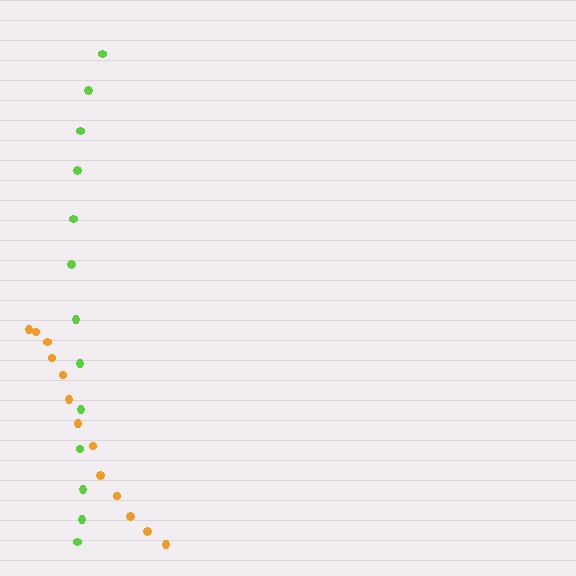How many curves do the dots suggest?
There are 2 distinct paths.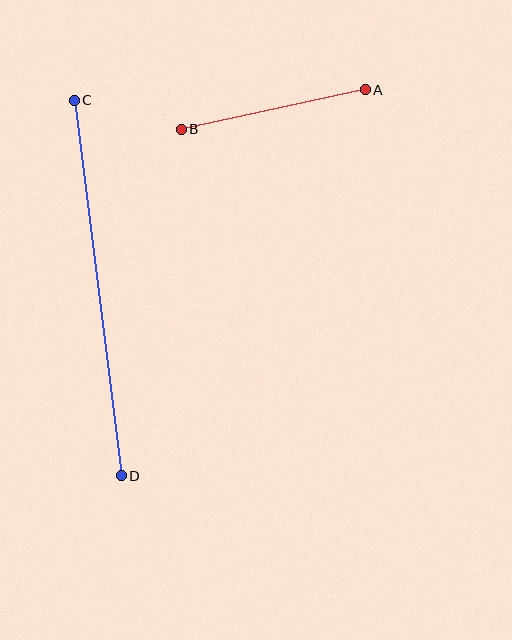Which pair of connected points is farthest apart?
Points C and D are farthest apart.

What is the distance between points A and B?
The distance is approximately 188 pixels.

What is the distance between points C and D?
The distance is approximately 379 pixels.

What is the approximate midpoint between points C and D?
The midpoint is at approximately (98, 288) pixels.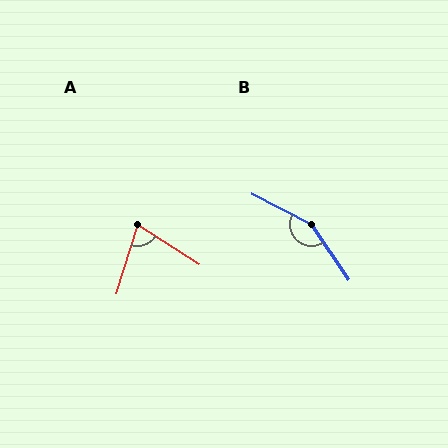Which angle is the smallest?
A, at approximately 74 degrees.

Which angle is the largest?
B, at approximately 151 degrees.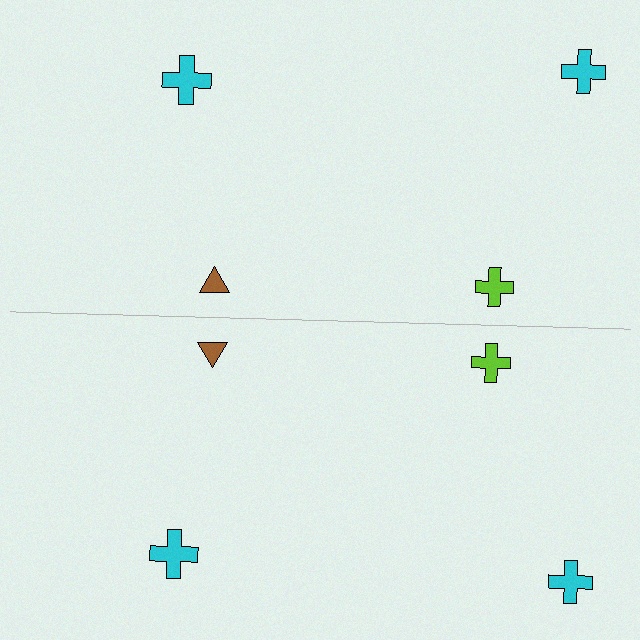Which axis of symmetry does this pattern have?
The pattern has a horizontal axis of symmetry running through the center of the image.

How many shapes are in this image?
There are 8 shapes in this image.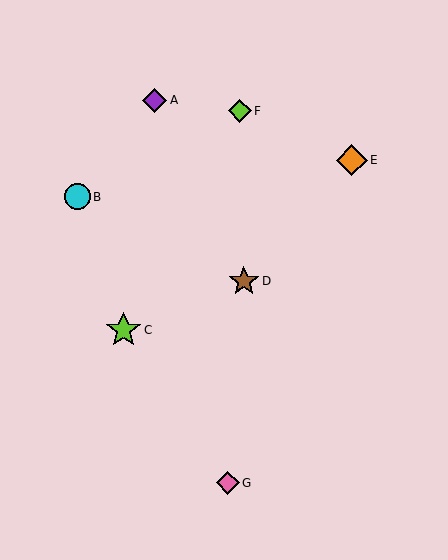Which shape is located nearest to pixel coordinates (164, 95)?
The purple diamond (labeled A) at (155, 100) is nearest to that location.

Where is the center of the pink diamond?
The center of the pink diamond is at (228, 483).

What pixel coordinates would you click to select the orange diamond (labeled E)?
Click at (352, 160) to select the orange diamond E.